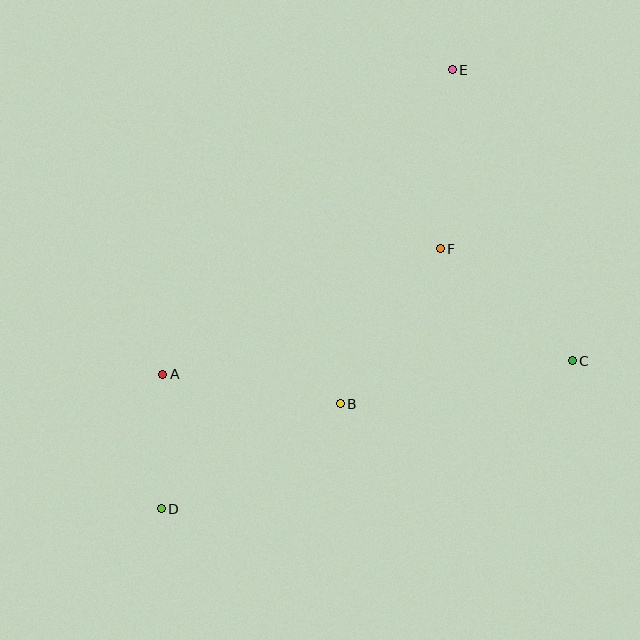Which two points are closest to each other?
Points A and D are closest to each other.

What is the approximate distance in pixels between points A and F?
The distance between A and F is approximately 304 pixels.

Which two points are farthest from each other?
Points D and E are farthest from each other.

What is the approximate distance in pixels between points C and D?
The distance between C and D is approximately 437 pixels.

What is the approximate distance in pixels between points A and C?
The distance between A and C is approximately 410 pixels.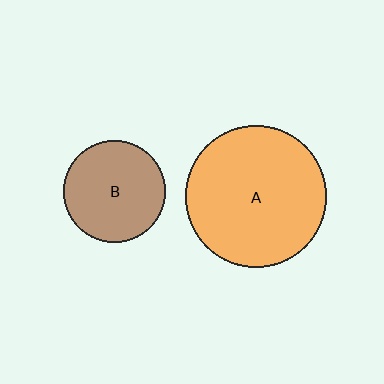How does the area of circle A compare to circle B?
Approximately 1.9 times.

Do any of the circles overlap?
No, none of the circles overlap.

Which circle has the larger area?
Circle A (orange).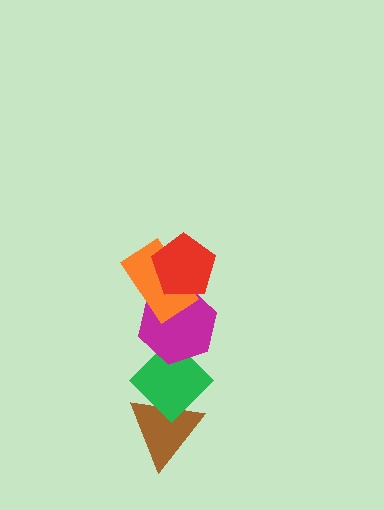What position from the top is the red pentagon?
The red pentagon is 1st from the top.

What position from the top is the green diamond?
The green diamond is 4th from the top.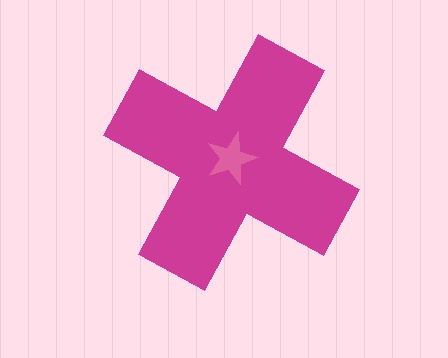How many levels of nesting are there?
2.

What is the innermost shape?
The pink star.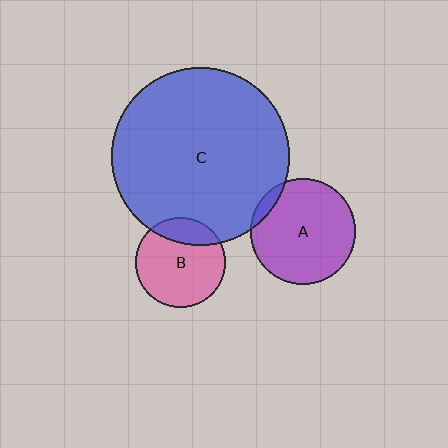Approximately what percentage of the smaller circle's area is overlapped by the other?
Approximately 20%.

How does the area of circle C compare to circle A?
Approximately 2.9 times.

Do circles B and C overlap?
Yes.